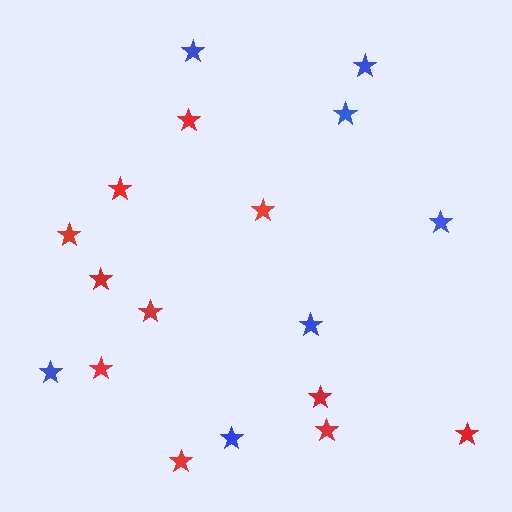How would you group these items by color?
There are 2 groups: one group of red stars (11) and one group of blue stars (7).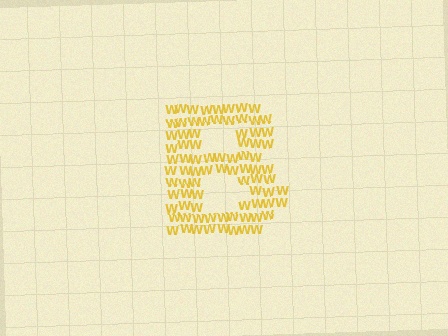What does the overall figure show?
The overall figure shows the letter B.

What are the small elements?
The small elements are letter W's.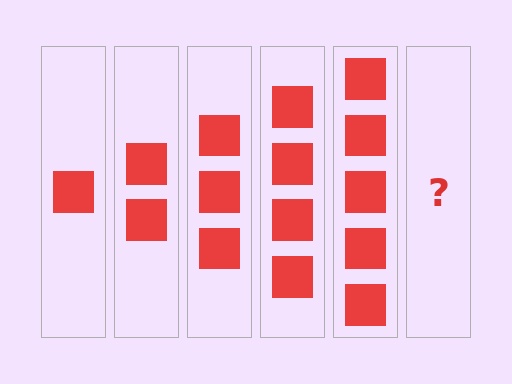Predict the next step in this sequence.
The next step is 6 squares.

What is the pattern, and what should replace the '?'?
The pattern is that each step adds one more square. The '?' should be 6 squares.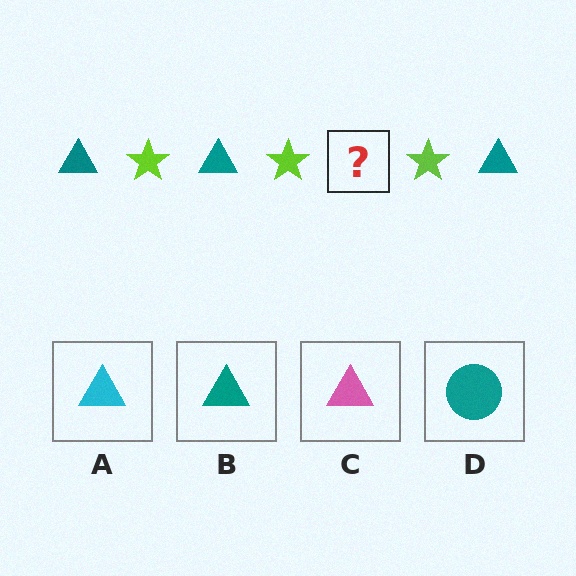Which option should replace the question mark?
Option B.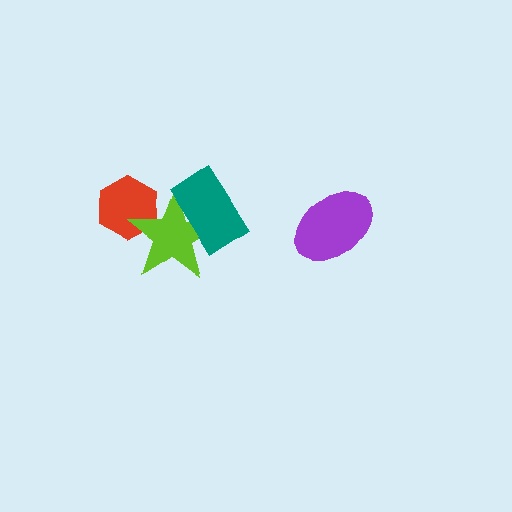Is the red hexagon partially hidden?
Yes, it is partially covered by another shape.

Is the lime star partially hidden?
Yes, it is partially covered by another shape.